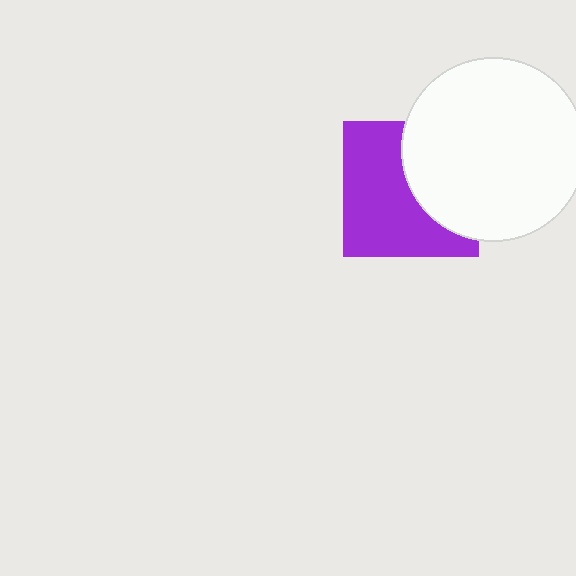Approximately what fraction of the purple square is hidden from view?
Roughly 41% of the purple square is hidden behind the white circle.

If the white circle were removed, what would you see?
You would see the complete purple square.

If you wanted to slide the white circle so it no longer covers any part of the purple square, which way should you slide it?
Slide it right — that is the most direct way to separate the two shapes.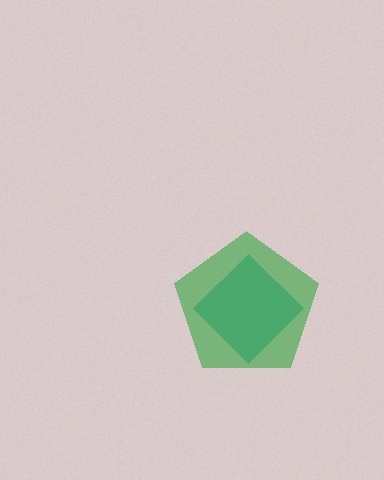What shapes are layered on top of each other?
The layered shapes are: a teal diamond, a green pentagon.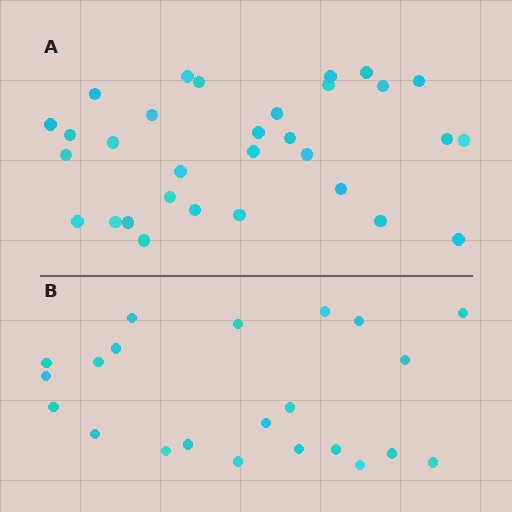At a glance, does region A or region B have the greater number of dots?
Region A (the top region) has more dots.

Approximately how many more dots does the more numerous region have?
Region A has roughly 8 or so more dots than region B.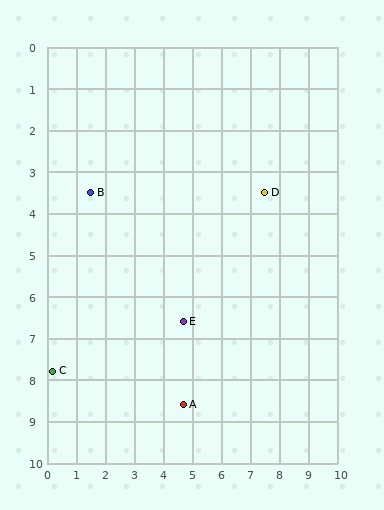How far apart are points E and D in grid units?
Points E and D are about 4.2 grid units apart.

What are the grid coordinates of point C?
Point C is at approximately (0.2, 7.8).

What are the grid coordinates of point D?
Point D is at approximately (7.5, 3.5).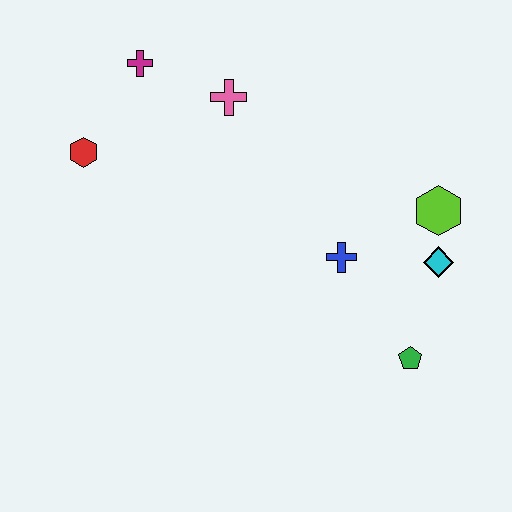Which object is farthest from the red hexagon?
The green pentagon is farthest from the red hexagon.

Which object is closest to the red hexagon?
The magenta cross is closest to the red hexagon.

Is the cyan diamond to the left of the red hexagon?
No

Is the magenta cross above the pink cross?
Yes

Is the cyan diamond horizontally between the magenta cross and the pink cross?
No